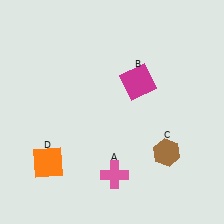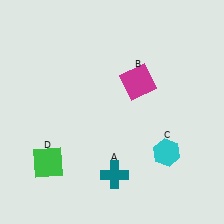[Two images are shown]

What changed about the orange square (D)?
In Image 1, D is orange. In Image 2, it changed to green.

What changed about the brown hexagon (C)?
In Image 1, C is brown. In Image 2, it changed to cyan.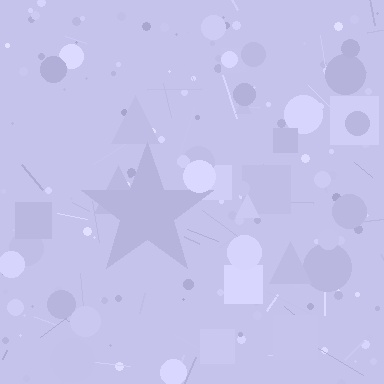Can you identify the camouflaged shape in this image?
The camouflaged shape is a star.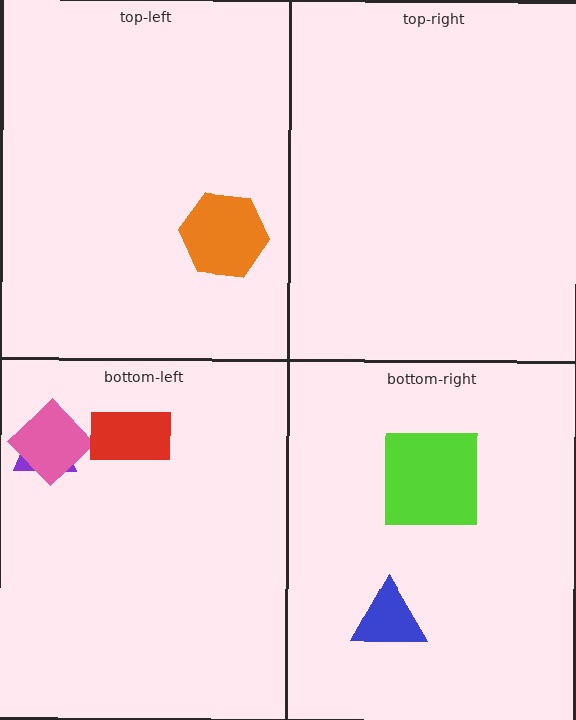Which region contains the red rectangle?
The bottom-left region.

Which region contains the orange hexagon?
The top-left region.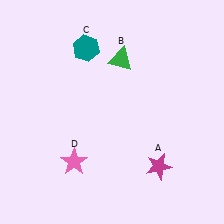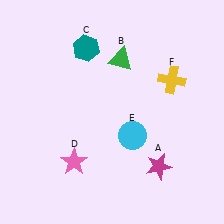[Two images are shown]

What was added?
A cyan circle (E), a yellow cross (F) were added in Image 2.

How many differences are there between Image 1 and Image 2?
There are 2 differences between the two images.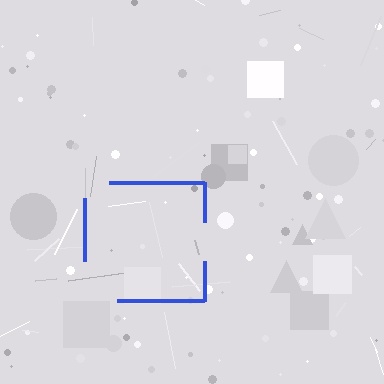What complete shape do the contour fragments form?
The contour fragments form a square.